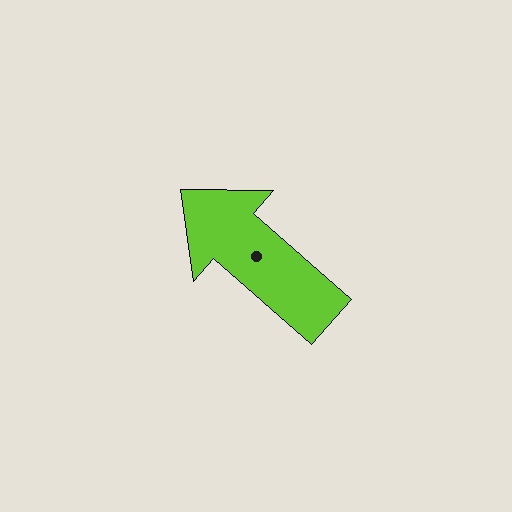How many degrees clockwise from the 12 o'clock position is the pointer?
Approximately 311 degrees.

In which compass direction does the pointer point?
Northwest.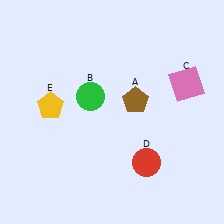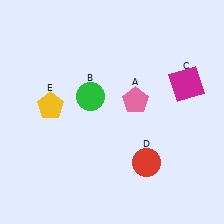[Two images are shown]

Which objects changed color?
A changed from brown to pink. C changed from pink to magenta.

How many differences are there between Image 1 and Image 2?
There are 2 differences between the two images.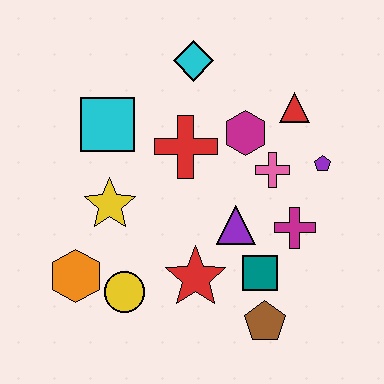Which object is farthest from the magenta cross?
The orange hexagon is farthest from the magenta cross.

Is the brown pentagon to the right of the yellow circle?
Yes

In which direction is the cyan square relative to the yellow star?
The cyan square is above the yellow star.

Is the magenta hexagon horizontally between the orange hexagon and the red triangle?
Yes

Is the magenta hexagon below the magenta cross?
No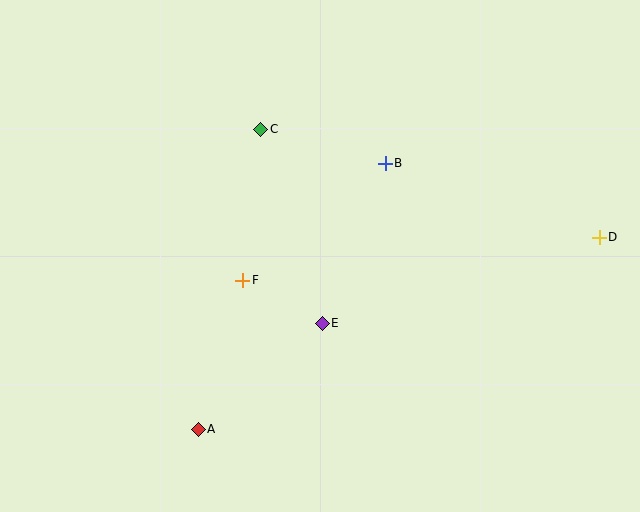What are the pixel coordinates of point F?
Point F is at (243, 280).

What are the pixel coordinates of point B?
Point B is at (385, 163).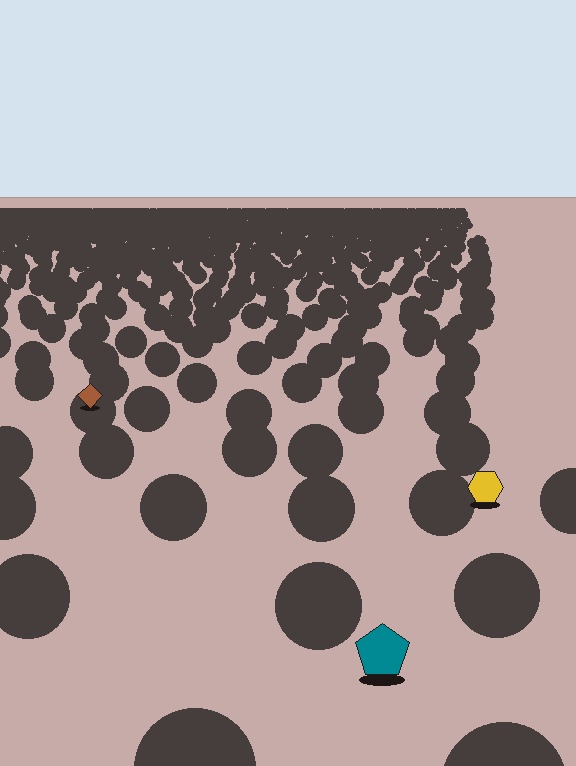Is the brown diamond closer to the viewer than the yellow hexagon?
No. The yellow hexagon is closer — you can tell from the texture gradient: the ground texture is coarser near it.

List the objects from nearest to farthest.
From nearest to farthest: the teal pentagon, the yellow hexagon, the brown diamond.